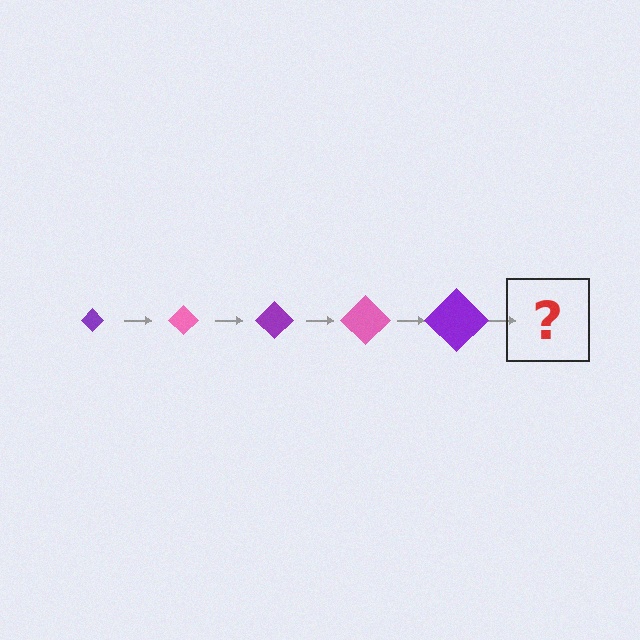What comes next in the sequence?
The next element should be a pink diamond, larger than the previous one.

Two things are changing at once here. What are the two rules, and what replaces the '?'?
The two rules are that the diamond grows larger each step and the color cycles through purple and pink. The '?' should be a pink diamond, larger than the previous one.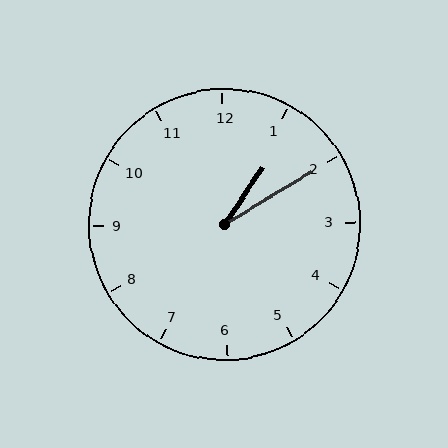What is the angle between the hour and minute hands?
Approximately 25 degrees.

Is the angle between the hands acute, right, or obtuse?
It is acute.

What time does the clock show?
1:10.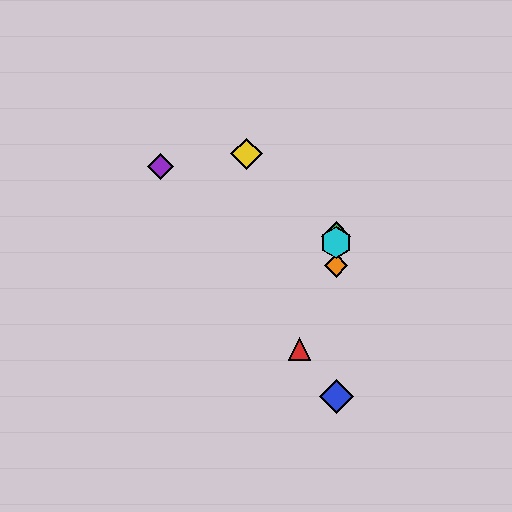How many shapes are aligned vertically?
4 shapes (the blue diamond, the green diamond, the orange diamond, the cyan hexagon) are aligned vertically.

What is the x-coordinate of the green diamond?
The green diamond is at x≈336.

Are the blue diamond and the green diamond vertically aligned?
Yes, both are at x≈336.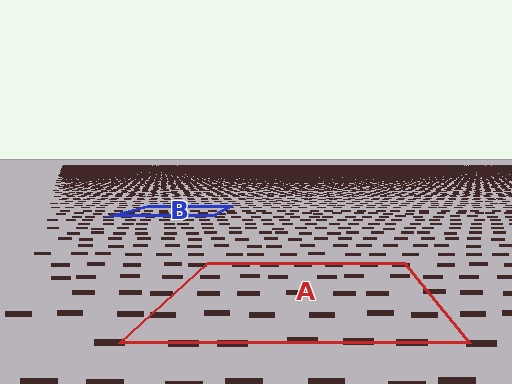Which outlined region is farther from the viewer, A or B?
Region B is farther from the viewer — the texture elements inside it appear smaller and more densely packed.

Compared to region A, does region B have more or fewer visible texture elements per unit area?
Region B has more texture elements per unit area — they are packed more densely because it is farther away.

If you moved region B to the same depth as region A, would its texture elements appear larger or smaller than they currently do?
They would appear larger. At a closer depth, the same texture elements are projected at a bigger on-screen size.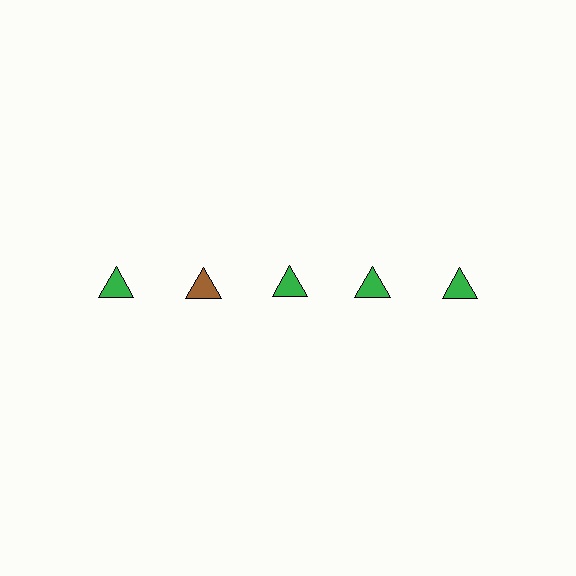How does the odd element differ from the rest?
It has a different color: brown instead of green.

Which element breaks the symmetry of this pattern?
The brown triangle in the top row, second from left column breaks the symmetry. All other shapes are green triangles.